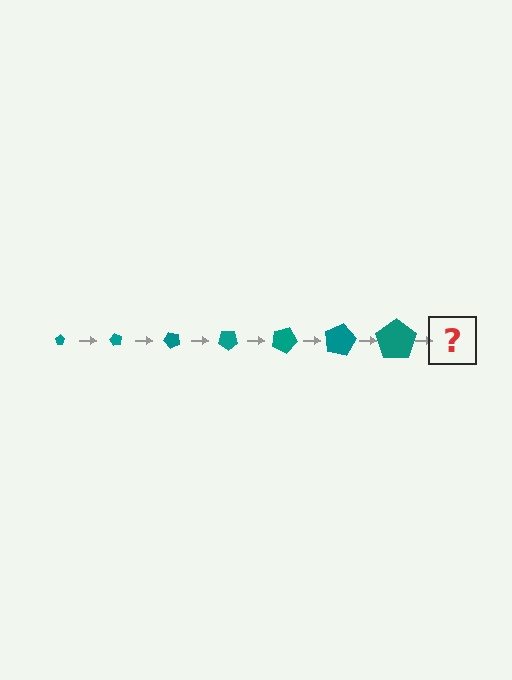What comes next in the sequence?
The next element should be a pentagon, larger than the previous one and rotated 420 degrees from the start.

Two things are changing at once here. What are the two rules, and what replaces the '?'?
The two rules are that the pentagon grows larger each step and it rotates 60 degrees each step. The '?' should be a pentagon, larger than the previous one and rotated 420 degrees from the start.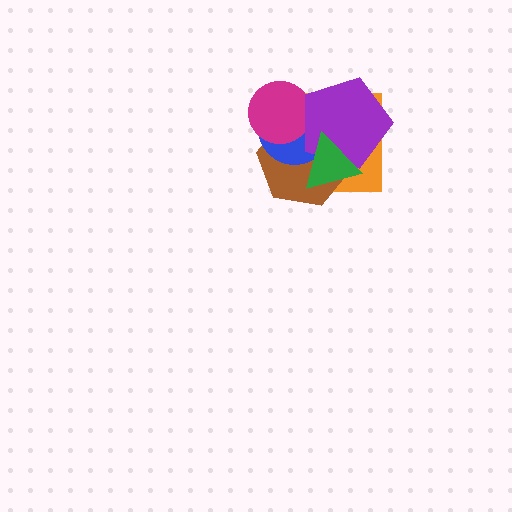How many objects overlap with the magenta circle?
4 objects overlap with the magenta circle.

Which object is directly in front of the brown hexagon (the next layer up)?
The blue circle is directly in front of the brown hexagon.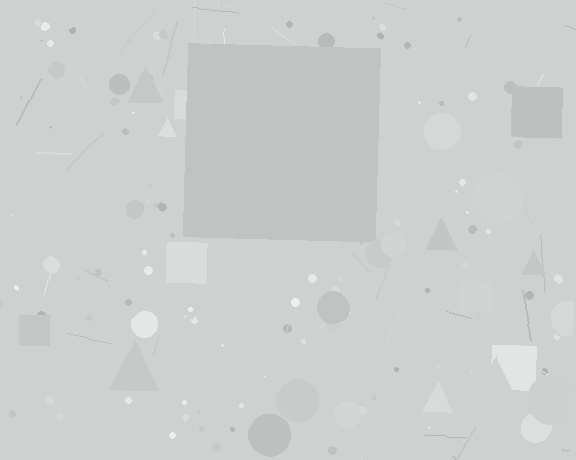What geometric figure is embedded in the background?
A square is embedded in the background.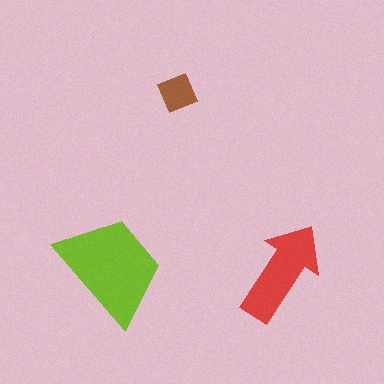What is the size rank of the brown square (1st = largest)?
3rd.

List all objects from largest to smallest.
The lime trapezoid, the red arrow, the brown square.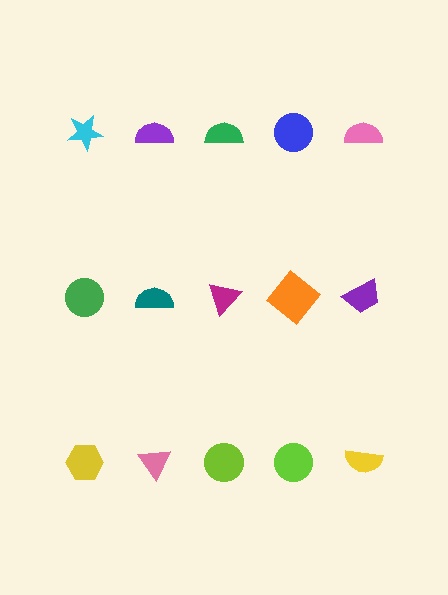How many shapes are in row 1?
5 shapes.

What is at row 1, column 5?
A pink semicircle.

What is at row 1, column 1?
A cyan star.